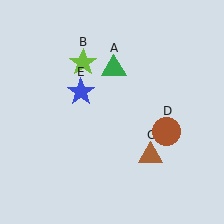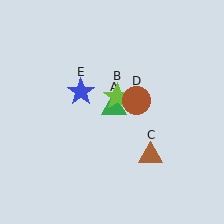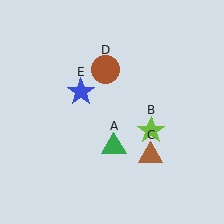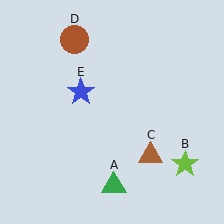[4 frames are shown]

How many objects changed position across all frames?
3 objects changed position: green triangle (object A), lime star (object B), brown circle (object D).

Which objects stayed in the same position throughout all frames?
Brown triangle (object C) and blue star (object E) remained stationary.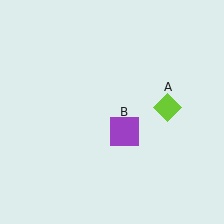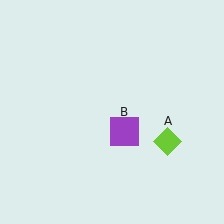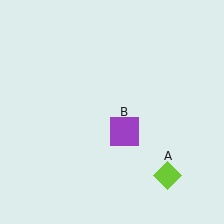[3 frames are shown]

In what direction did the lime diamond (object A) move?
The lime diamond (object A) moved down.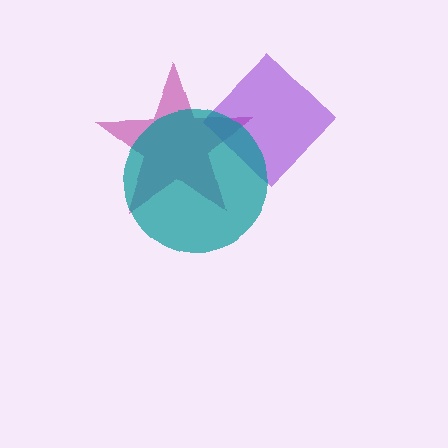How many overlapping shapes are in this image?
There are 3 overlapping shapes in the image.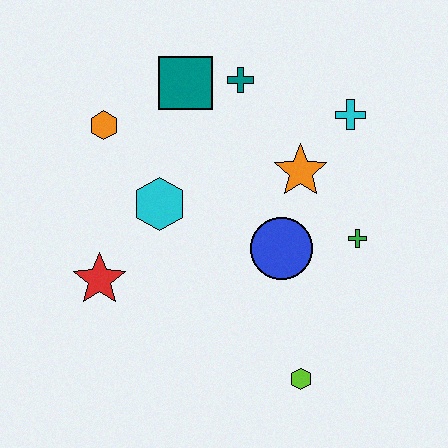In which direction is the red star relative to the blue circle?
The red star is to the left of the blue circle.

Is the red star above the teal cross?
No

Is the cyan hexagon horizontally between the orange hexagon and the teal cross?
Yes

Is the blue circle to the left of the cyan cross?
Yes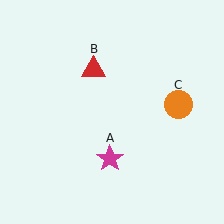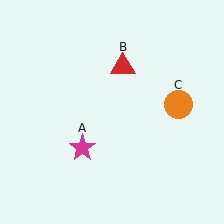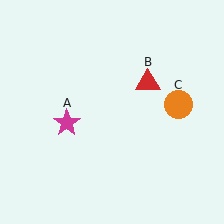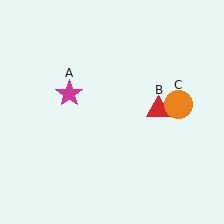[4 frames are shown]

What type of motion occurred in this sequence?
The magenta star (object A), red triangle (object B) rotated clockwise around the center of the scene.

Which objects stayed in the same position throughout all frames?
Orange circle (object C) remained stationary.